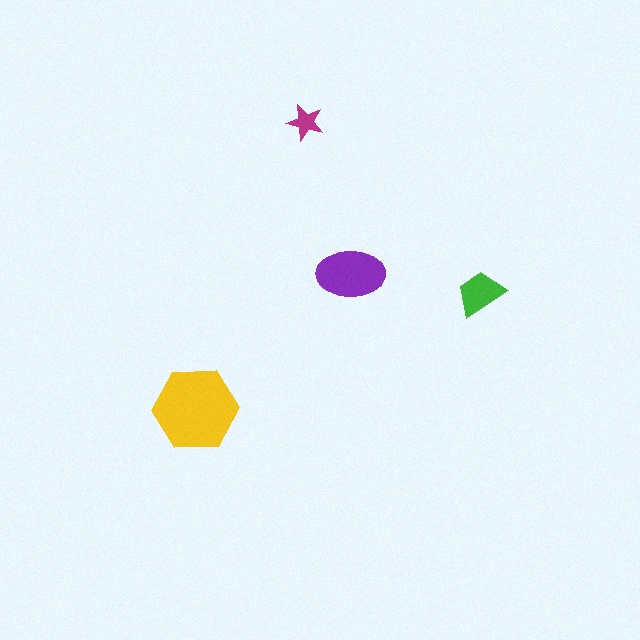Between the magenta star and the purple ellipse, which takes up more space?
The purple ellipse.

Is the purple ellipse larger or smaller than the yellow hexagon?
Smaller.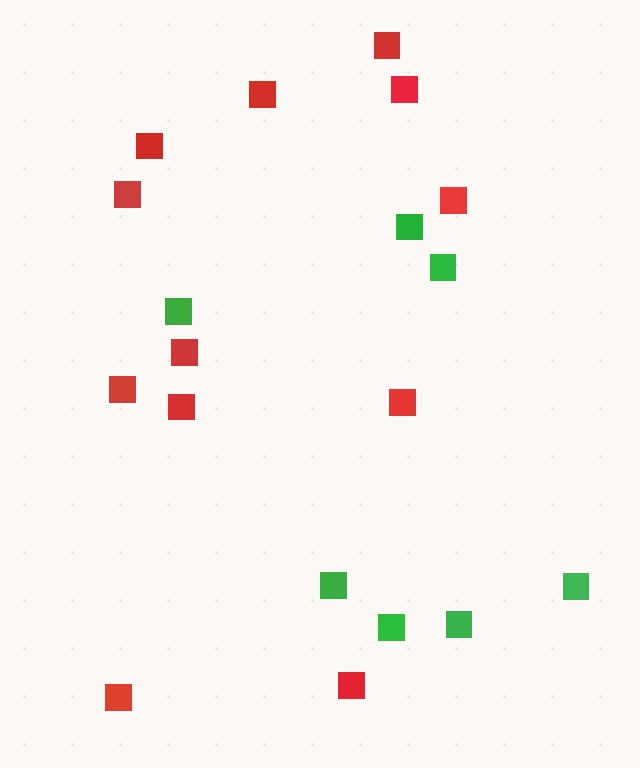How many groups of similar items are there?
There are 2 groups: one group of red squares (12) and one group of green squares (7).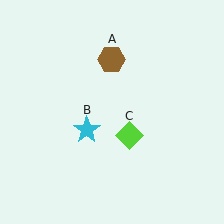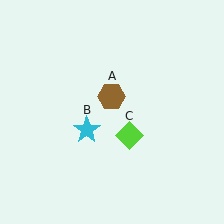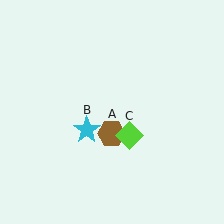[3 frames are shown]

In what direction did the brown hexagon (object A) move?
The brown hexagon (object A) moved down.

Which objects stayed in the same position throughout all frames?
Cyan star (object B) and lime diamond (object C) remained stationary.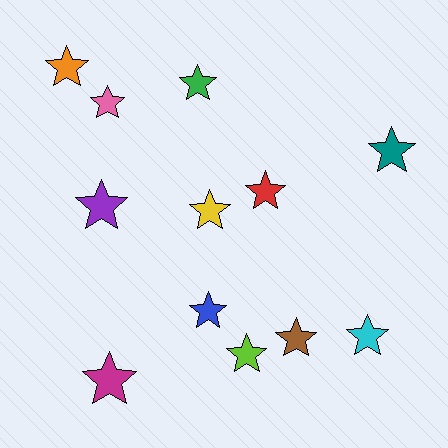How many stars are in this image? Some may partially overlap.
There are 12 stars.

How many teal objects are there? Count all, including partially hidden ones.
There is 1 teal object.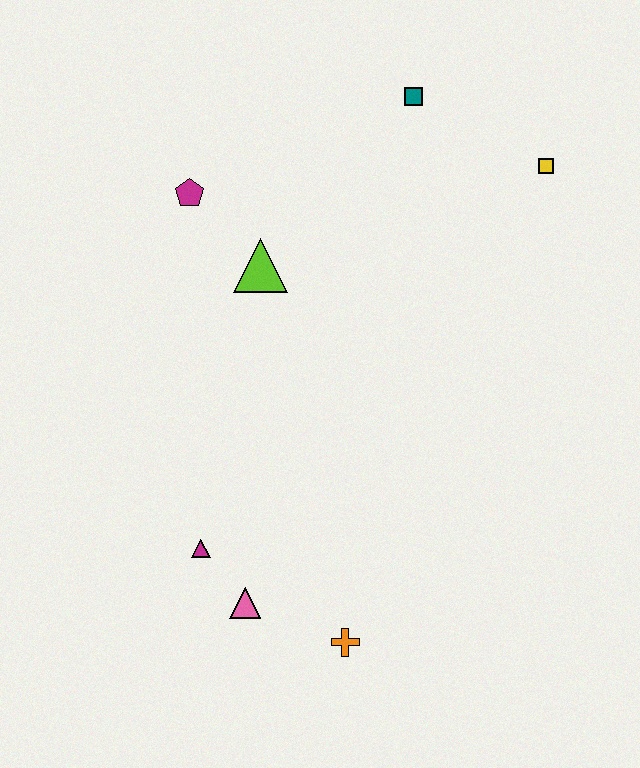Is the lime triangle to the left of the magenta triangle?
No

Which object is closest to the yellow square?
The teal square is closest to the yellow square.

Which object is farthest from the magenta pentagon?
The orange cross is farthest from the magenta pentagon.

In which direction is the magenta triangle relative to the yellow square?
The magenta triangle is below the yellow square.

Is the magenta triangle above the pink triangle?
Yes